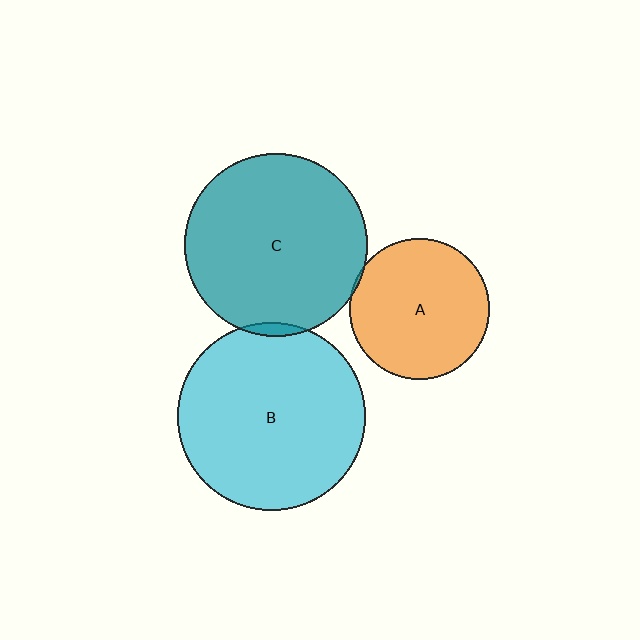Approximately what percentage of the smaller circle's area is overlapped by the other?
Approximately 5%.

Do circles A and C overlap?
Yes.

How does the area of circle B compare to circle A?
Approximately 1.8 times.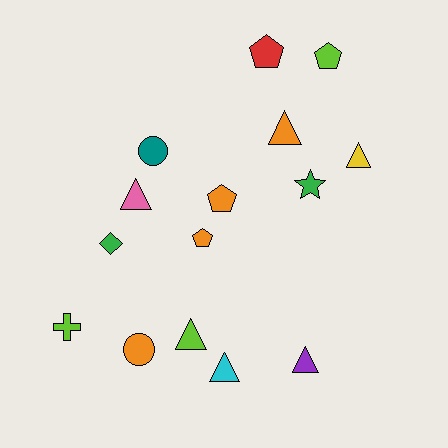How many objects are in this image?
There are 15 objects.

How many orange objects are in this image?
There are 4 orange objects.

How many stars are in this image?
There is 1 star.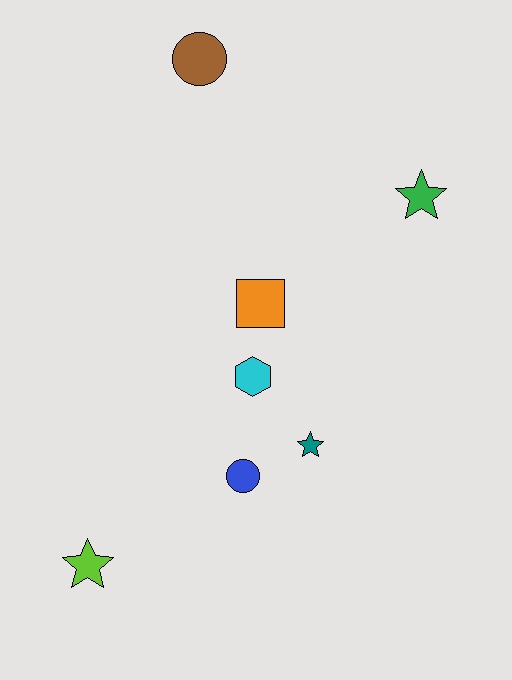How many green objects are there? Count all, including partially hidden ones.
There is 1 green object.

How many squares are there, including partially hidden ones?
There is 1 square.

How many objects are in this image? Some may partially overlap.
There are 7 objects.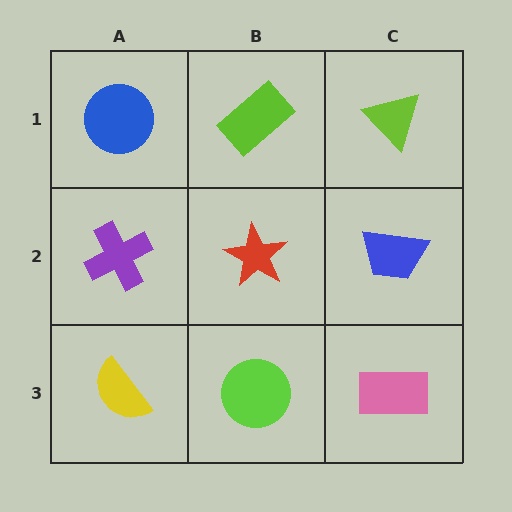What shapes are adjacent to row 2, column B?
A lime rectangle (row 1, column B), a lime circle (row 3, column B), a purple cross (row 2, column A), a blue trapezoid (row 2, column C).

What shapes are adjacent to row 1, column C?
A blue trapezoid (row 2, column C), a lime rectangle (row 1, column B).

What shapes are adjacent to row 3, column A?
A purple cross (row 2, column A), a lime circle (row 3, column B).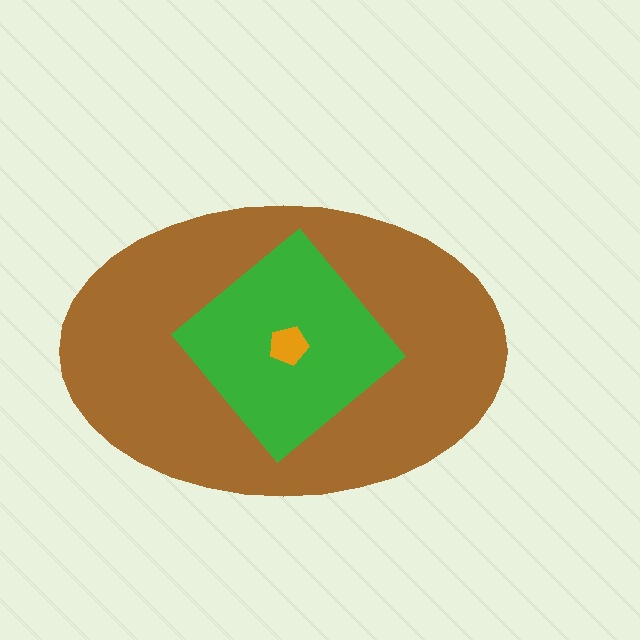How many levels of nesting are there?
3.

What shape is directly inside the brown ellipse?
The green diamond.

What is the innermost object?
The orange pentagon.